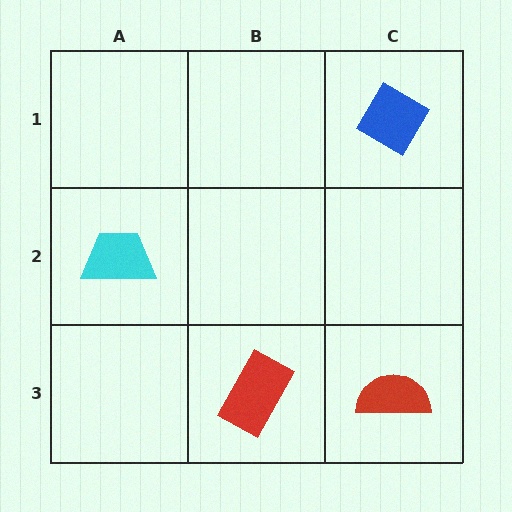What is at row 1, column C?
A blue diamond.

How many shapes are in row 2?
1 shape.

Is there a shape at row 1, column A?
No, that cell is empty.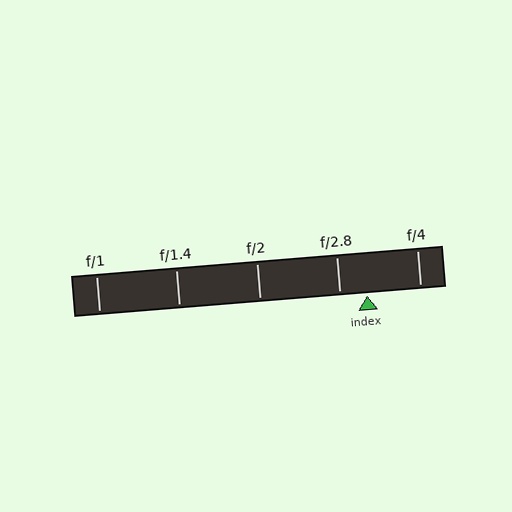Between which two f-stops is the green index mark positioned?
The index mark is between f/2.8 and f/4.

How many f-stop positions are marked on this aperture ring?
There are 5 f-stop positions marked.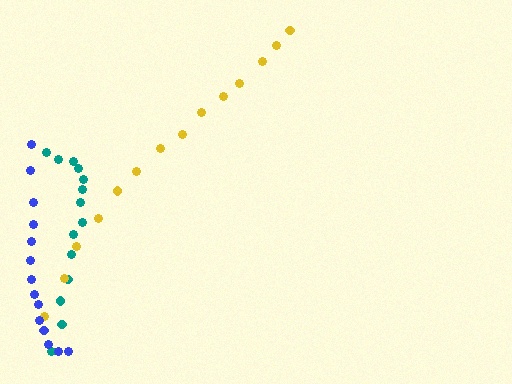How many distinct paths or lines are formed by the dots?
There are 3 distinct paths.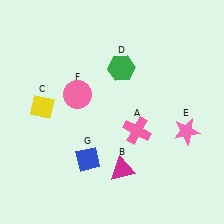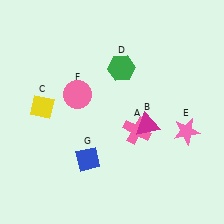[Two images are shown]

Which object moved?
The magenta triangle (B) moved up.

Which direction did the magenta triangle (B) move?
The magenta triangle (B) moved up.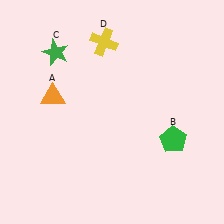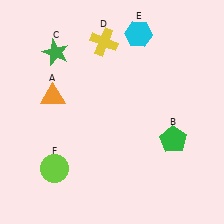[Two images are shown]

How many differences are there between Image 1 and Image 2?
There are 2 differences between the two images.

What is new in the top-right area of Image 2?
A cyan hexagon (E) was added in the top-right area of Image 2.